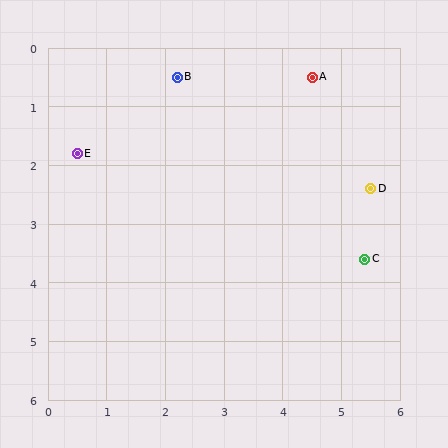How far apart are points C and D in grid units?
Points C and D are about 1.2 grid units apart.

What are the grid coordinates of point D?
Point D is at approximately (5.5, 2.4).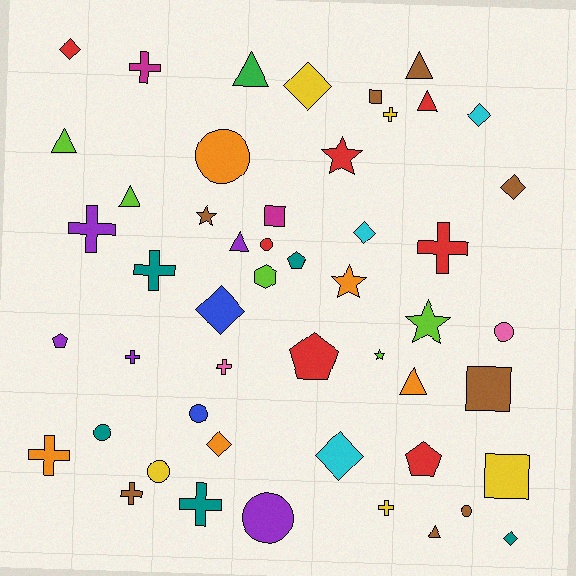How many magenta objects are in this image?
There are 2 magenta objects.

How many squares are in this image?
There are 4 squares.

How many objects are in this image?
There are 50 objects.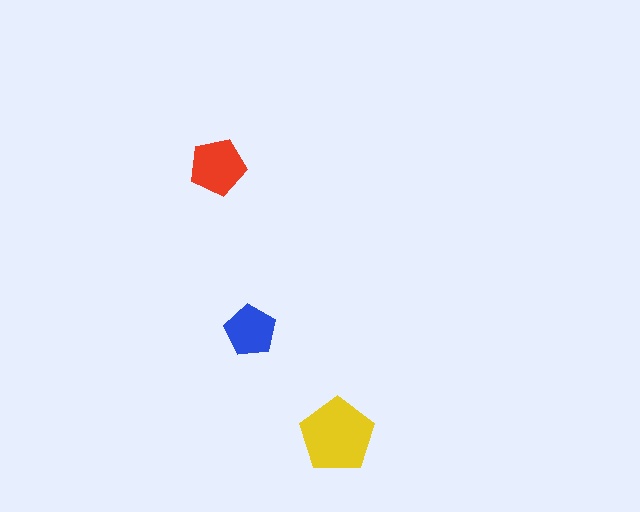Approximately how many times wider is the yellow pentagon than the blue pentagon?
About 1.5 times wider.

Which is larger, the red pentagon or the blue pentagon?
The red one.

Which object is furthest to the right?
The yellow pentagon is rightmost.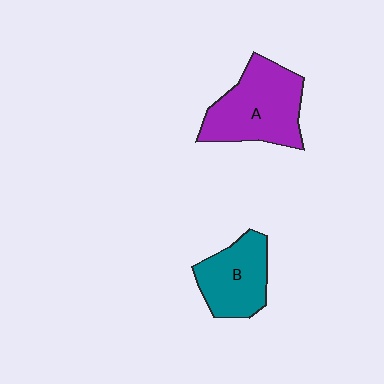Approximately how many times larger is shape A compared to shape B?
Approximately 1.4 times.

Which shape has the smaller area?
Shape B (teal).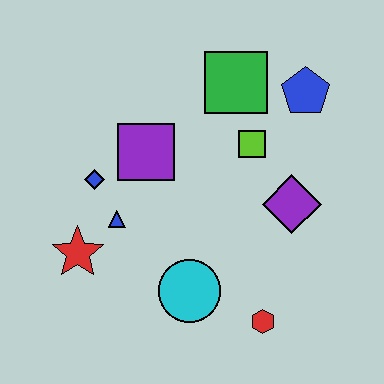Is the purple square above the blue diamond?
Yes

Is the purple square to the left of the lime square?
Yes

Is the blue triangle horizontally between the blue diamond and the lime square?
Yes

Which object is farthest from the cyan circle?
The blue pentagon is farthest from the cyan circle.